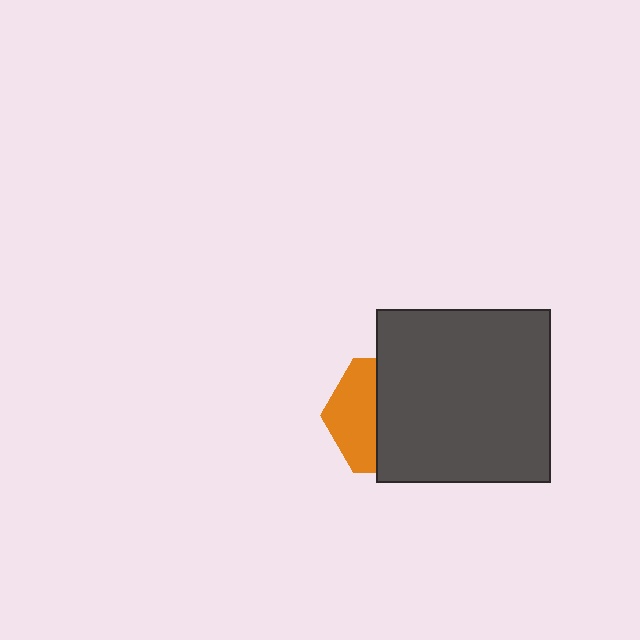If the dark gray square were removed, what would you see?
You would see the complete orange hexagon.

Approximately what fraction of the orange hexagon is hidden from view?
Roughly 61% of the orange hexagon is hidden behind the dark gray square.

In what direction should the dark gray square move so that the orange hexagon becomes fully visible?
The dark gray square should move right. That is the shortest direction to clear the overlap and leave the orange hexagon fully visible.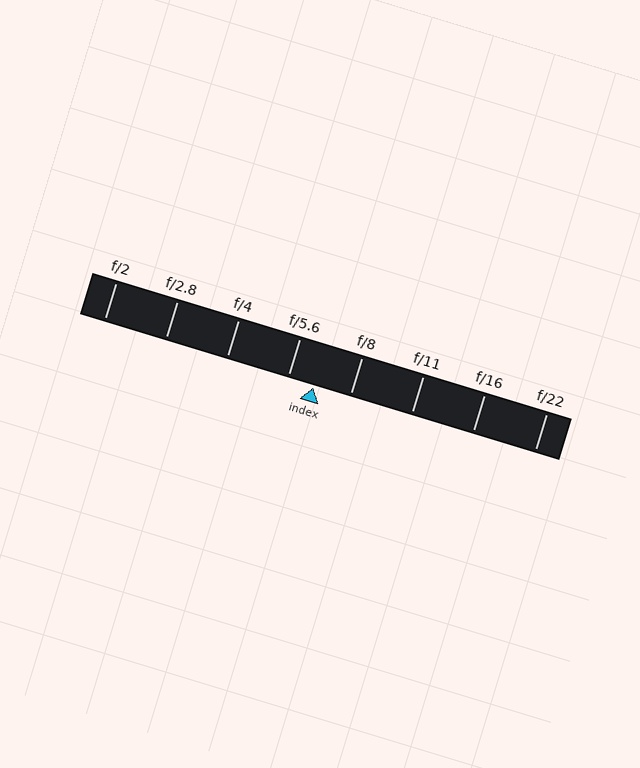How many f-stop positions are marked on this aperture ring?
There are 8 f-stop positions marked.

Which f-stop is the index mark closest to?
The index mark is closest to f/5.6.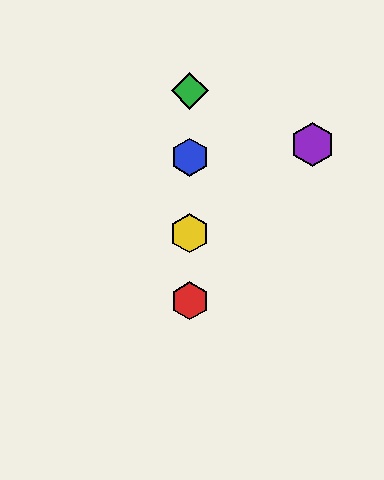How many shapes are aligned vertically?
4 shapes (the red hexagon, the blue hexagon, the green diamond, the yellow hexagon) are aligned vertically.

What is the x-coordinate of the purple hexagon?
The purple hexagon is at x≈312.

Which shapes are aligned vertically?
The red hexagon, the blue hexagon, the green diamond, the yellow hexagon are aligned vertically.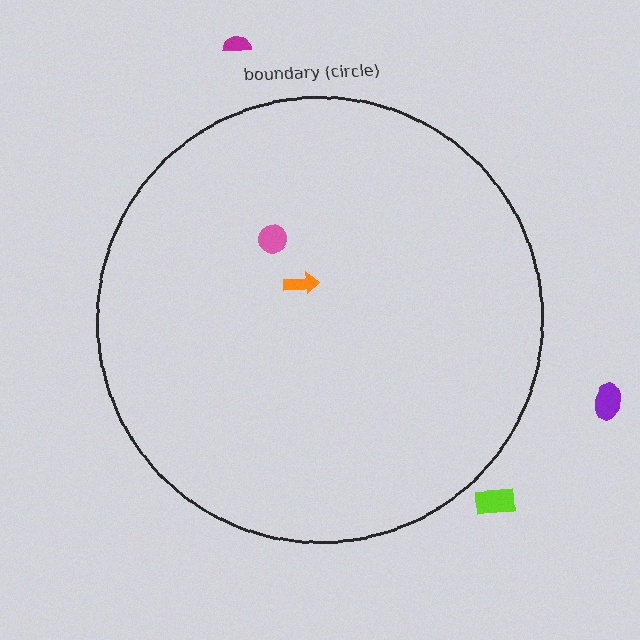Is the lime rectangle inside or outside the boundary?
Outside.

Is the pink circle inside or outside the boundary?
Inside.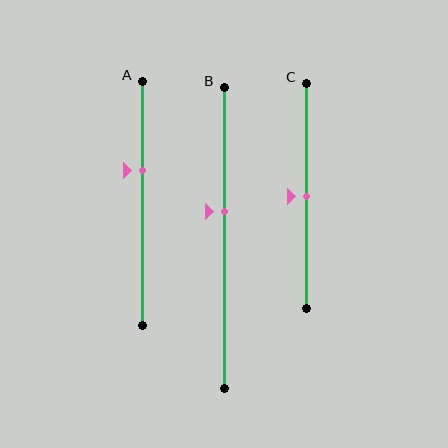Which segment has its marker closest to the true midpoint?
Segment C has its marker closest to the true midpoint.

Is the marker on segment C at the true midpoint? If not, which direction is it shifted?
Yes, the marker on segment C is at the true midpoint.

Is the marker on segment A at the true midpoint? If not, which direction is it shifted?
No, the marker on segment A is shifted upward by about 14% of the segment length.